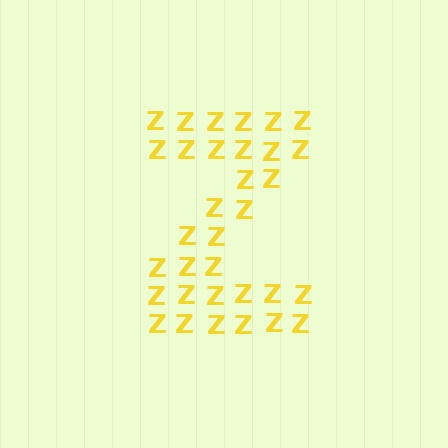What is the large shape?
The large shape is the letter Z.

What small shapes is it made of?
It is made of small letter Z's.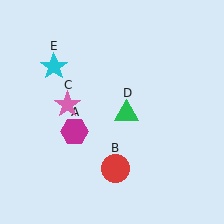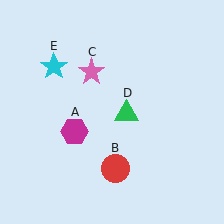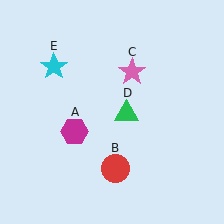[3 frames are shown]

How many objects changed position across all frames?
1 object changed position: pink star (object C).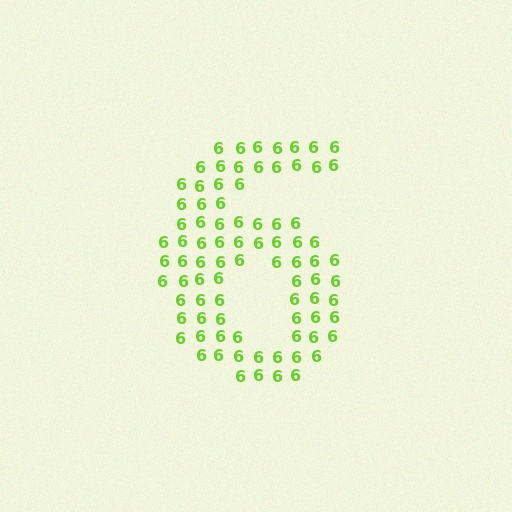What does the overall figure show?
The overall figure shows the digit 6.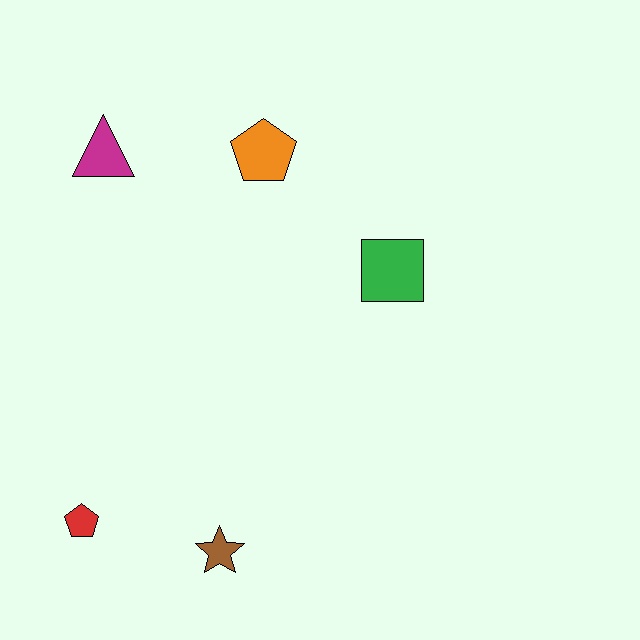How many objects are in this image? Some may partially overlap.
There are 5 objects.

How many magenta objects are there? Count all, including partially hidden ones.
There is 1 magenta object.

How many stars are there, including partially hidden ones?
There is 1 star.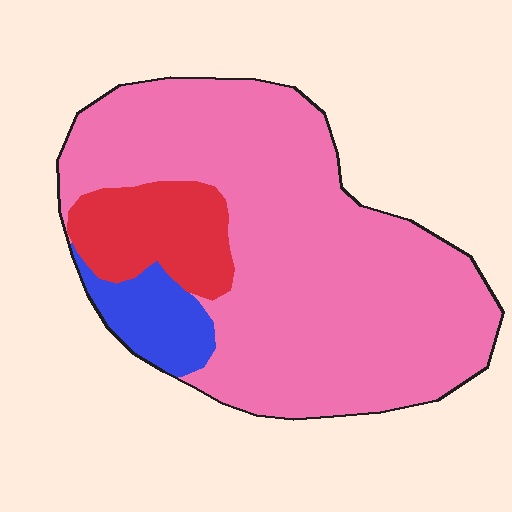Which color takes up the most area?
Pink, at roughly 75%.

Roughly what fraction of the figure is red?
Red takes up less than a sixth of the figure.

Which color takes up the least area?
Blue, at roughly 10%.